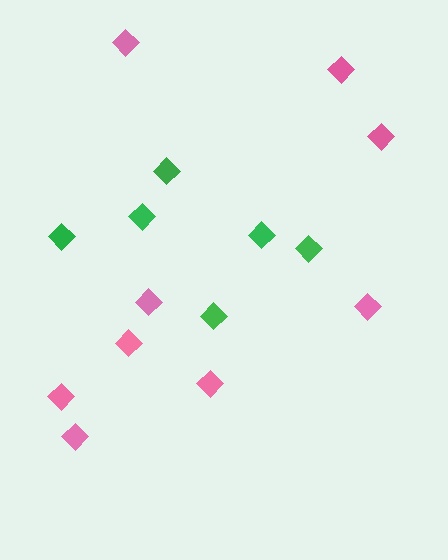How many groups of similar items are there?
There are 2 groups: one group of pink diamonds (9) and one group of green diamonds (6).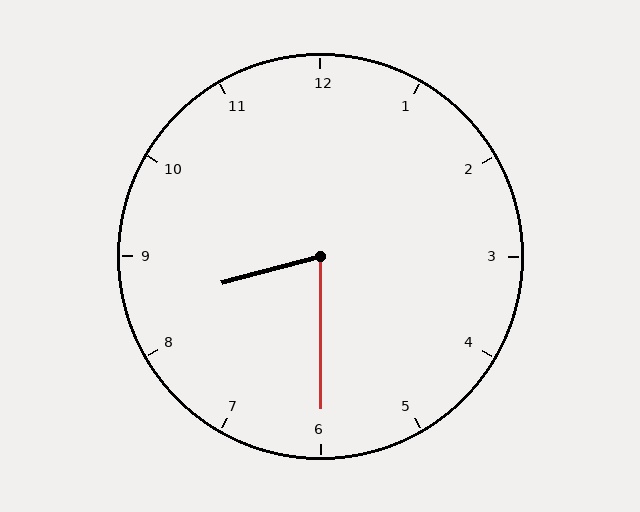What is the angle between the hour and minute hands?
Approximately 75 degrees.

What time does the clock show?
8:30.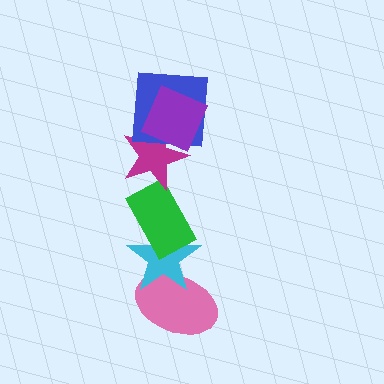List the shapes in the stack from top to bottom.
From top to bottom: the purple square, the blue square, the magenta star, the green rectangle, the cyan star, the pink ellipse.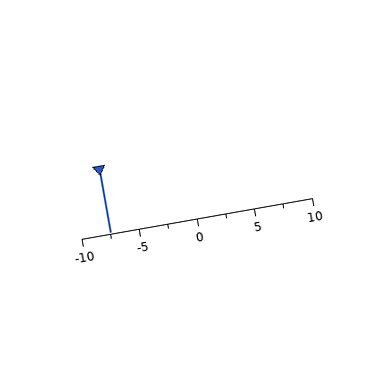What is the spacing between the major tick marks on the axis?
The major ticks are spaced 5 apart.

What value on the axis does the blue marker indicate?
The marker indicates approximately -7.5.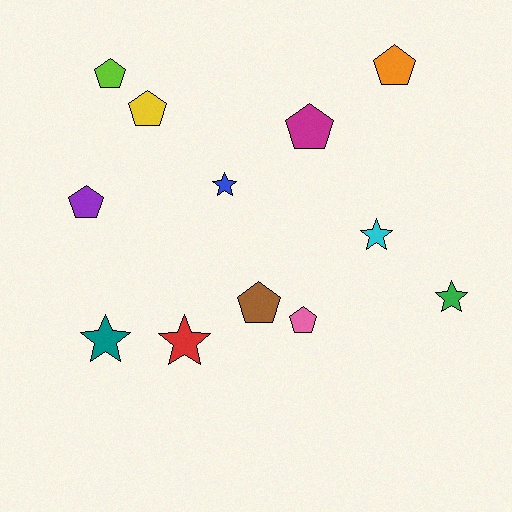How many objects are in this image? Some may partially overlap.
There are 12 objects.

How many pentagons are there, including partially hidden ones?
There are 7 pentagons.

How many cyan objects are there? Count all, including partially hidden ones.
There is 1 cyan object.